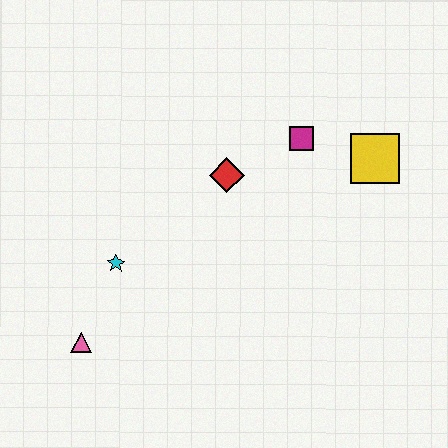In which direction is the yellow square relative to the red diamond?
The yellow square is to the right of the red diamond.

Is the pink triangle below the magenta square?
Yes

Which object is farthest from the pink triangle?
The yellow square is farthest from the pink triangle.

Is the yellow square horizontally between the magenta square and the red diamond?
No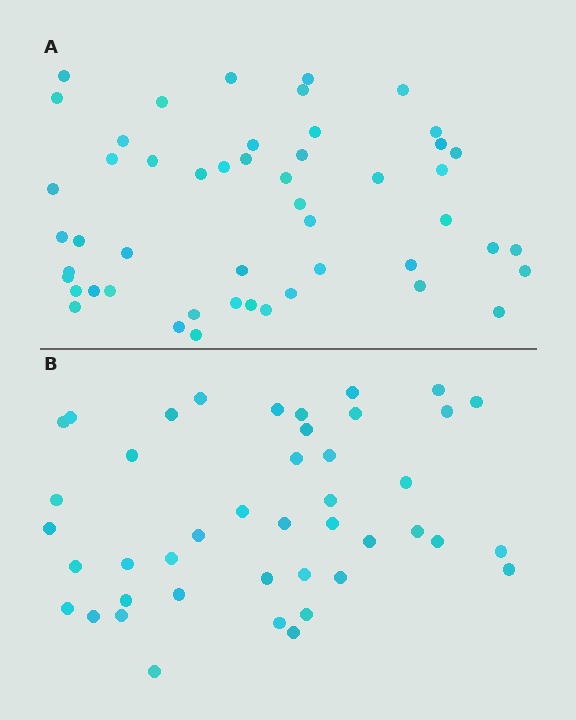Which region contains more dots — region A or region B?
Region A (the top region) has more dots.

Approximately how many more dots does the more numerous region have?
Region A has roughly 8 or so more dots than region B.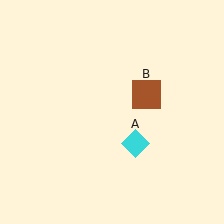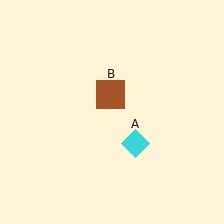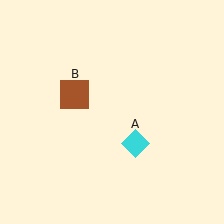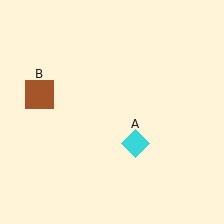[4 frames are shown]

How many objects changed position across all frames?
1 object changed position: brown square (object B).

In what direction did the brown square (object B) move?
The brown square (object B) moved left.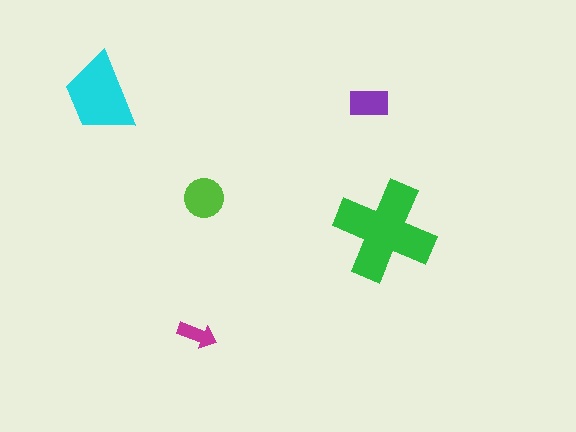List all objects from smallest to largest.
The magenta arrow, the purple rectangle, the lime circle, the cyan trapezoid, the green cross.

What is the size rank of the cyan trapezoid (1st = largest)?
2nd.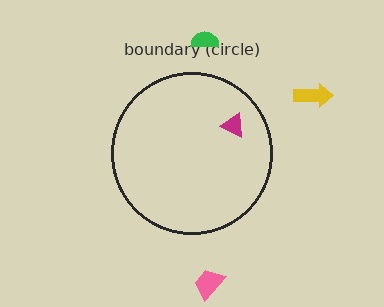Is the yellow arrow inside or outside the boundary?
Outside.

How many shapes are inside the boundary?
1 inside, 3 outside.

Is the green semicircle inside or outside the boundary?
Outside.